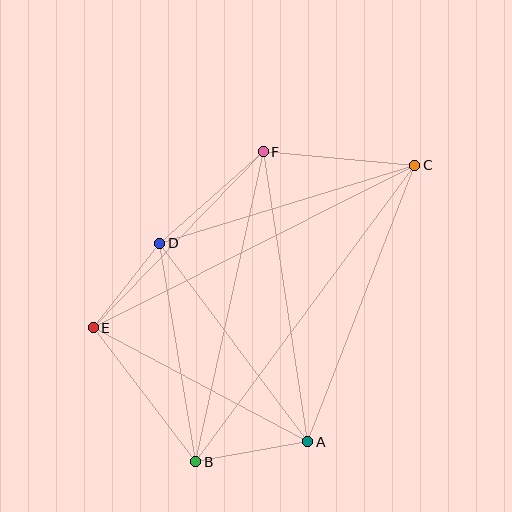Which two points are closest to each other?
Points D and E are closest to each other.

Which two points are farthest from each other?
Points B and C are farthest from each other.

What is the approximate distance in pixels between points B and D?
The distance between B and D is approximately 221 pixels.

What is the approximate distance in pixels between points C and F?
The distance between C and F is approximately 152 pixels.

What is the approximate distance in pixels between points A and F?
The distance between A and F is approximately 293 pixels.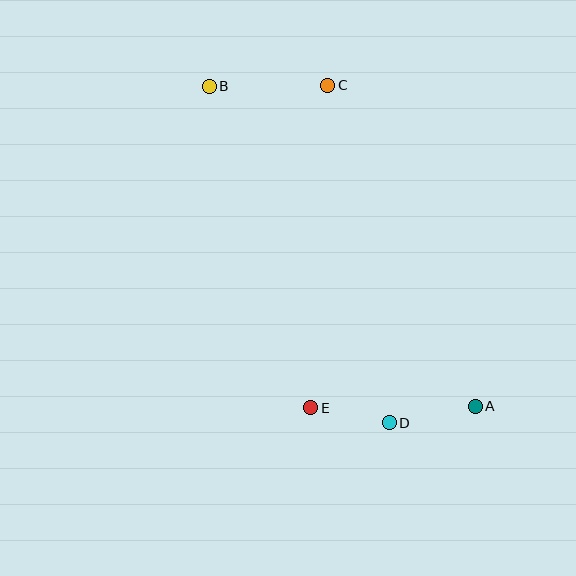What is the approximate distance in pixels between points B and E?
The distance between B and E is approximately 337 pixels.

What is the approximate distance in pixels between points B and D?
The distance between B and D is approximately 382 pixels.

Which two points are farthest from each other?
Points A and B are farthest from each other.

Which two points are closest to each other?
Points D and E are closest to each other.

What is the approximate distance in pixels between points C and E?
The distance between C and E is approximately 323 pixels.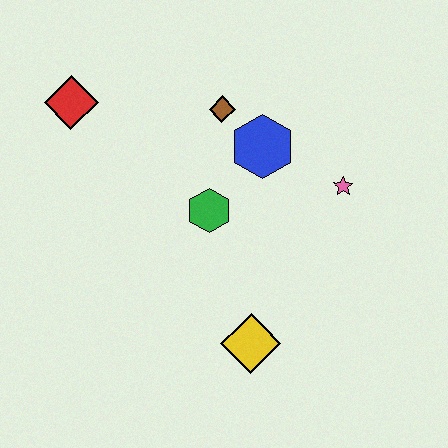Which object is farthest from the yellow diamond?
The red diamond is farthest from the yellow diamond.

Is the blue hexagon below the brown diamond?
Yes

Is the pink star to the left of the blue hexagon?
No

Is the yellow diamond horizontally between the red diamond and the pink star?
Yes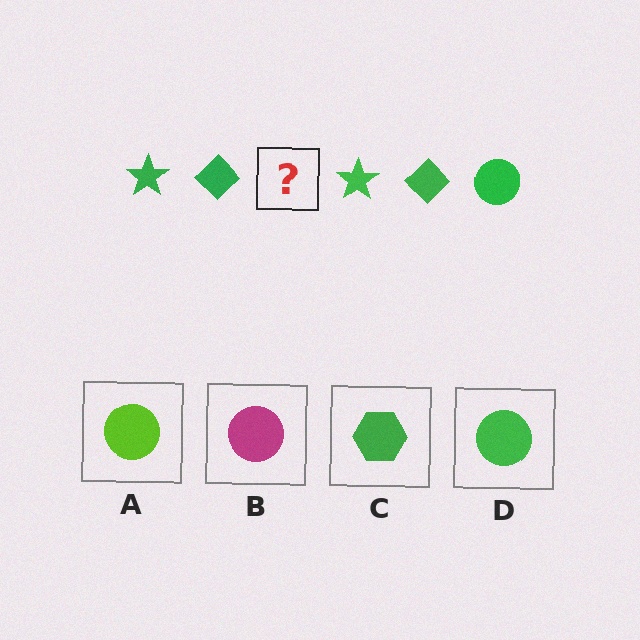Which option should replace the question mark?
Option D.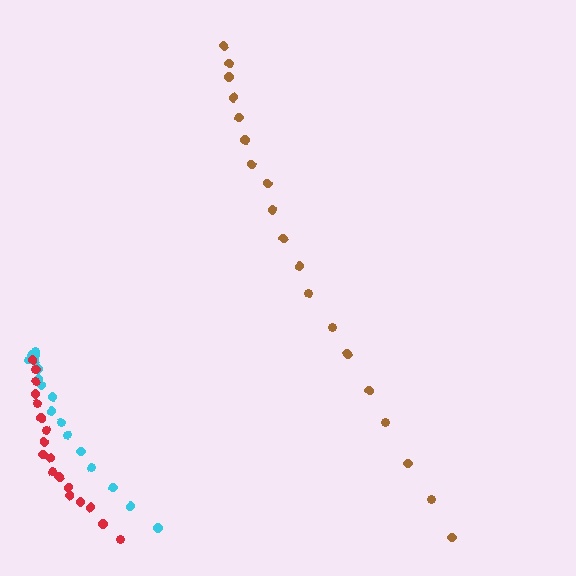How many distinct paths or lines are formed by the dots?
There are 3 distinct paths.